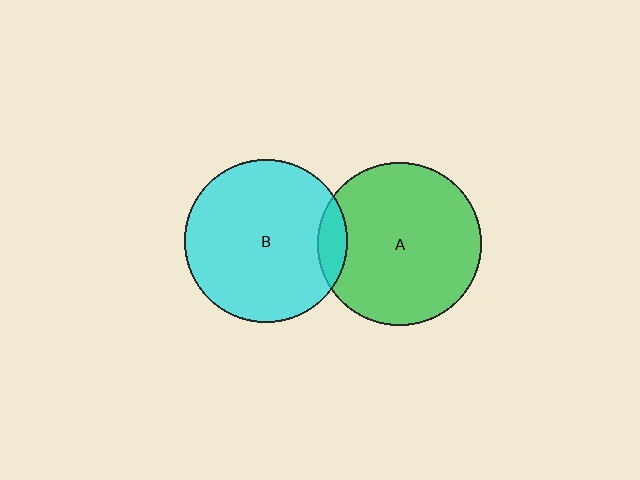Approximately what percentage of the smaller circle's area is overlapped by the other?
Approximately 10%.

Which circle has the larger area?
Circle B (cyan).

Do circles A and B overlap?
Yes.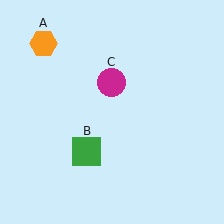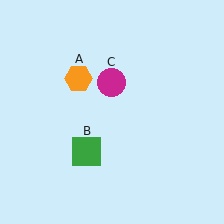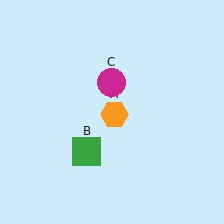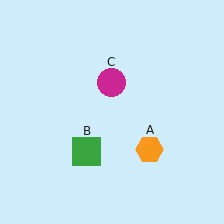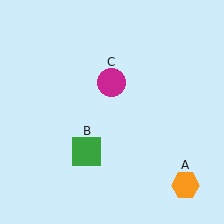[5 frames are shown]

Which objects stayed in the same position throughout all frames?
Green square (object B) and magenta circle (object C) remained stationary.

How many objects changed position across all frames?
1 object changed position: orange hexagon (object A).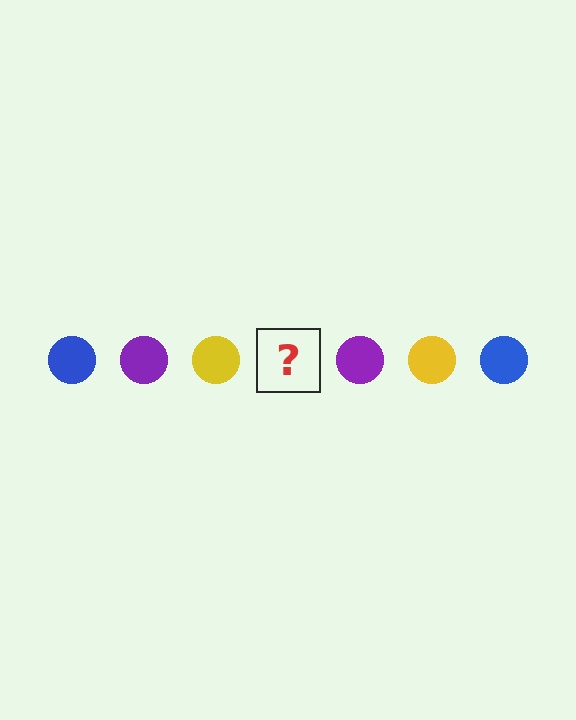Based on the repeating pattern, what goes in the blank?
The blank should be a blue circle.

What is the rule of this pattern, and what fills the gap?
The rule is that the pattern cycles through blue, purple, yellow circles. The gap should be filled with a blue circle.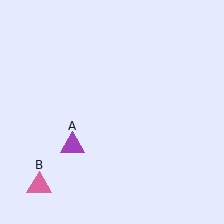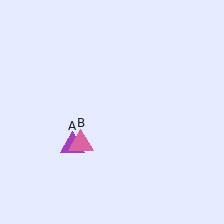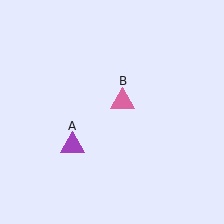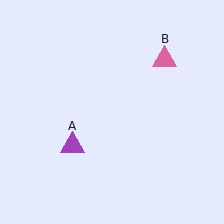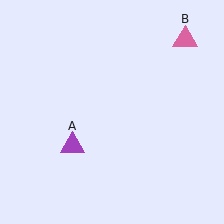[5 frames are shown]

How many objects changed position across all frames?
1 object changed position: pink triangle (object B).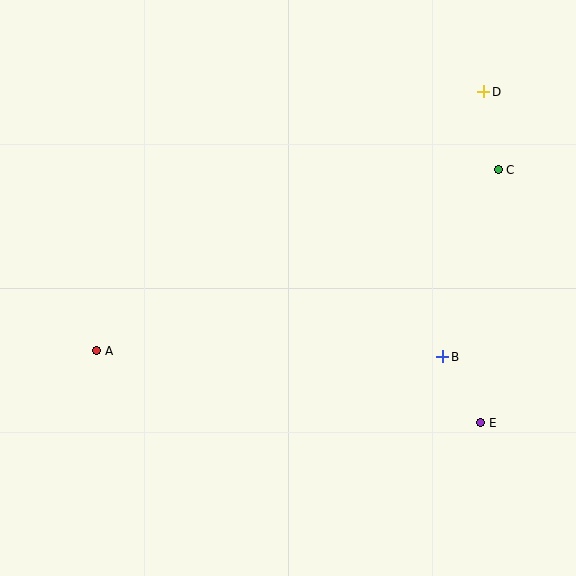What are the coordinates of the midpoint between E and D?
The midpoint between E and D is at (482, 257).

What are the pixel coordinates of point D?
Point D is at (484, 92).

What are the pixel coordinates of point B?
Point B is at (443, 357).